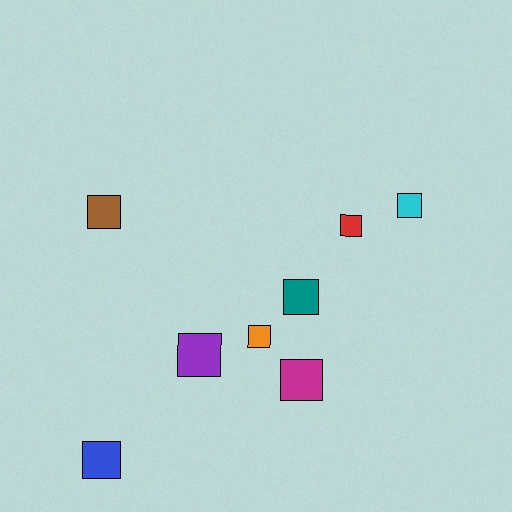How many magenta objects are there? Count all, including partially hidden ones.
There is 1 magenta object.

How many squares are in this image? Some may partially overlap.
There are 8 squares.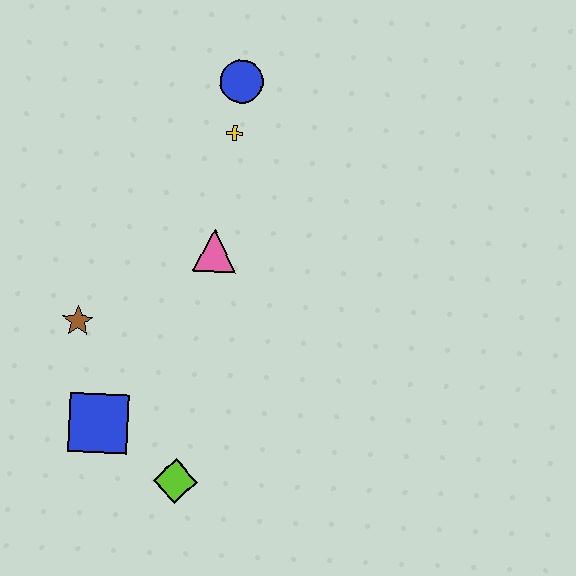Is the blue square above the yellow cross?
No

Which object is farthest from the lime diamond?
The blue circle is farthest from the lime diamond.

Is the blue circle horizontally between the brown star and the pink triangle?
No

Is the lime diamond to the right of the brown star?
Yes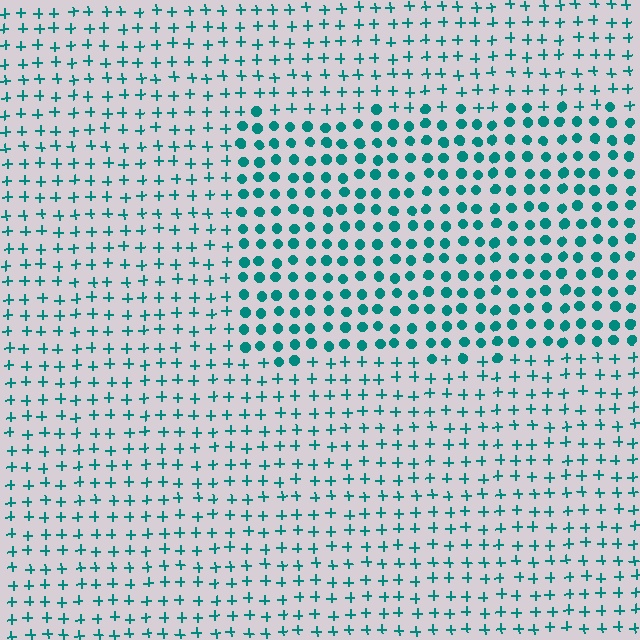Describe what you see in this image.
The image is filled with small teal elements arranged in a uniform grid. A rectangle-shaped region contains circles, while the surrounding area contains plus signs. The boundary is defined purely by the change in element shape.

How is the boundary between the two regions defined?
The boundary is defined by a change in element shape: circles inside vs. plus signs outside. All elements share the same color and spacing.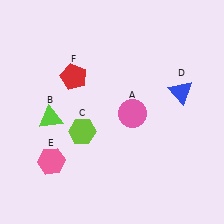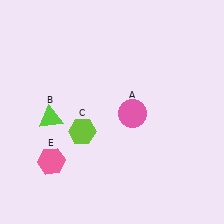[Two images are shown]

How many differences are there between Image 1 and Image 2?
There are 2 differences between the two images.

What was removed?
The blue triangle (D), the red pentagon (F) were removed in Image 2.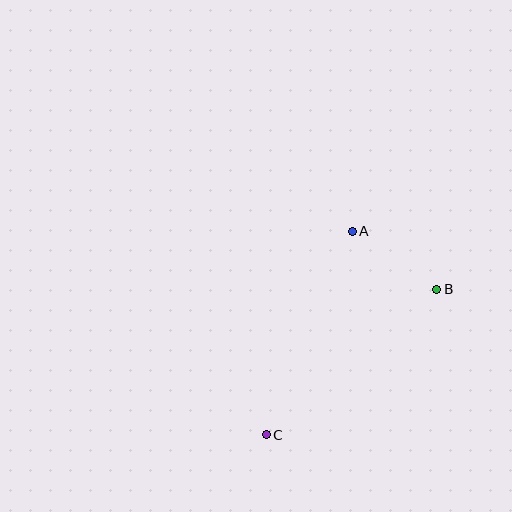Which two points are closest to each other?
Points A and B are closest to each other.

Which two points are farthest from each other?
Points B and C are farthest from each other.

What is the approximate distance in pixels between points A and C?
The distance between A and C is approximately 221 pixels.